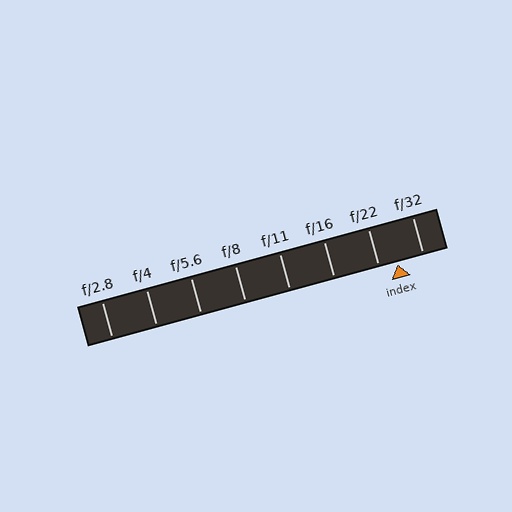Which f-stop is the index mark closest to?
The index mark is closest to f/22.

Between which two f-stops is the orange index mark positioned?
The index mark is between f/22 and f/32.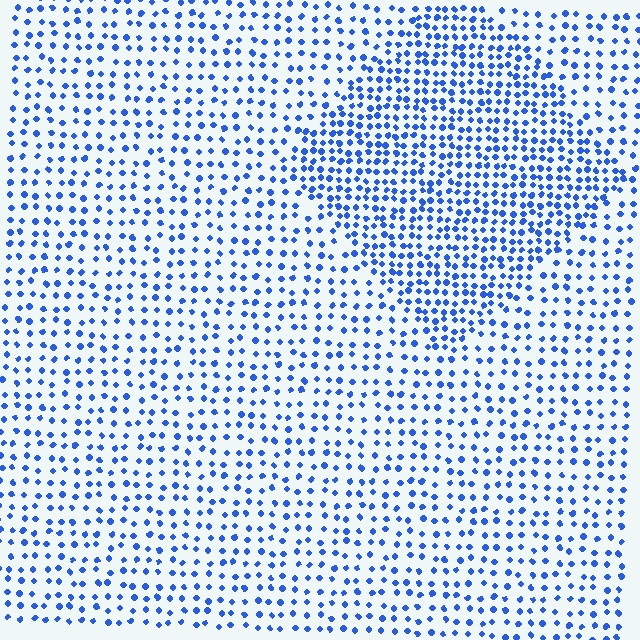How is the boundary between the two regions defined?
The boundary is defined by a change in element density (approximately 1.8x ratio). All elements are the same color, size, and shape.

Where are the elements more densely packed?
The elements are more densely packed inside the diamond boundary.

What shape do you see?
I see a diamond.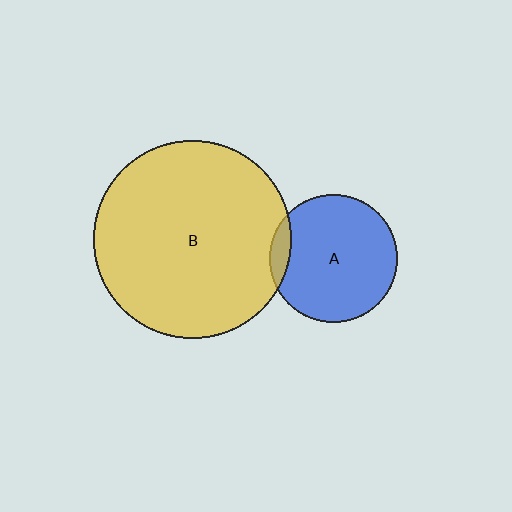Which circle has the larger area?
Circle B (yellow).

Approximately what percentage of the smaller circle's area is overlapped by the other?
Approximately 10%.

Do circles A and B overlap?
Yes.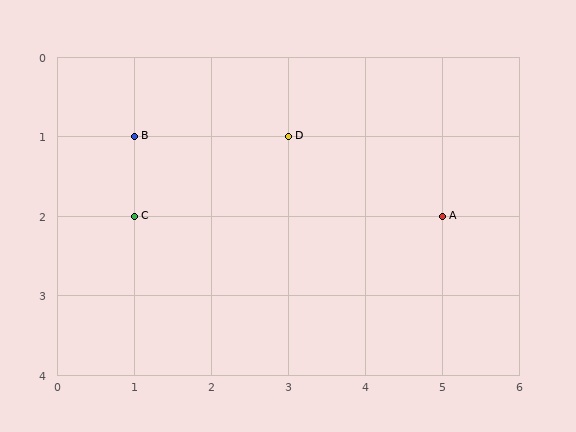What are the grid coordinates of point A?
Point A is at grid coordinates (5, 2).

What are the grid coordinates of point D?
Point D is at grid coordinates (3, 1).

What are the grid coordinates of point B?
Point B is at grid coordinates (1, 1).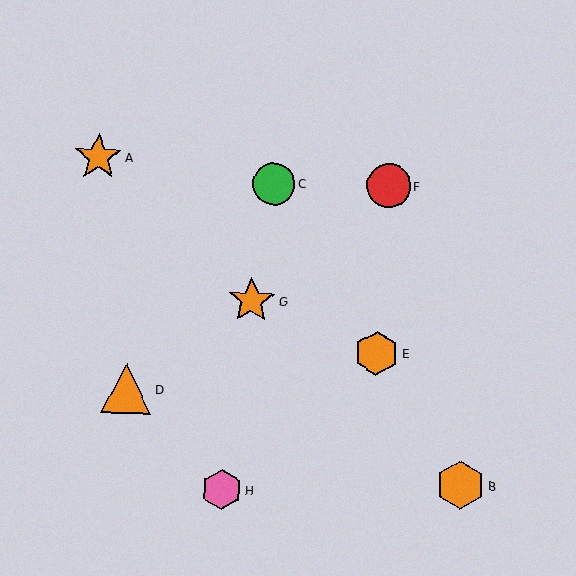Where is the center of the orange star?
The center of the orange star is at (252, 301).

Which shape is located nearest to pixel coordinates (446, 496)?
The orange hexagon (labeled B) at (460, 485) is nearest to that location.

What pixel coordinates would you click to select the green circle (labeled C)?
Click at (274, 184) to select the green circle C.